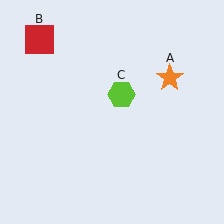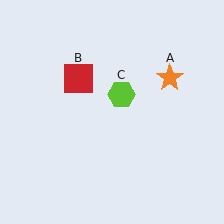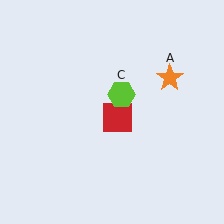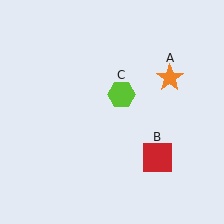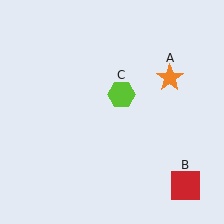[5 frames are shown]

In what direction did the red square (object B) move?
The red square (object B) moved down and to the right.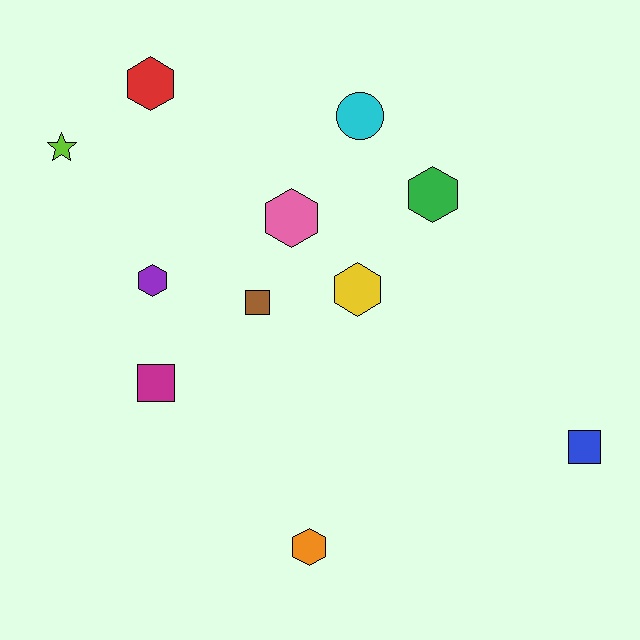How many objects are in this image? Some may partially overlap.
There are 11 objects.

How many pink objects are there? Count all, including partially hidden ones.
There is 1 pink object.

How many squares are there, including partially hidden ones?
There are 3 squares.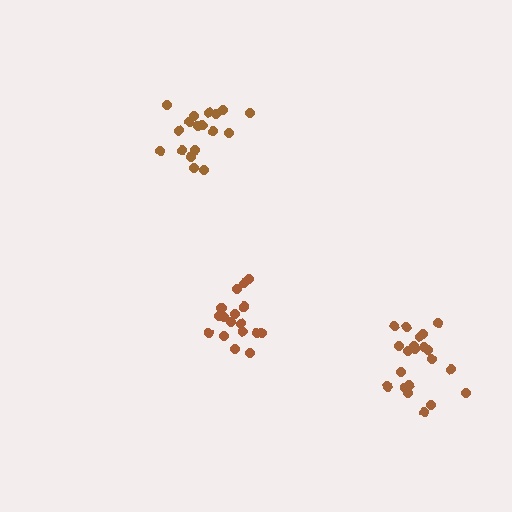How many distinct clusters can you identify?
There are 3 distinct clusters.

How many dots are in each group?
Group 1: 18 dots, Group 2: 17 dots, Group 3: 21 dots (56 total).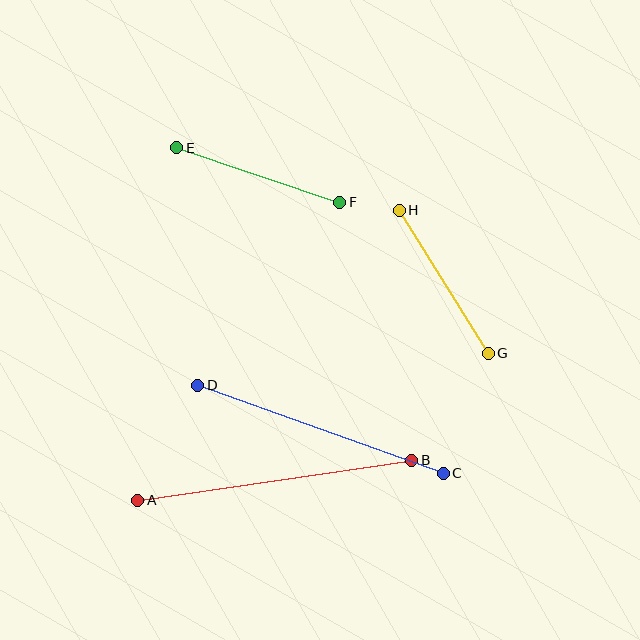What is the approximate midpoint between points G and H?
The midpoint is at approximately (444, 282) pixels.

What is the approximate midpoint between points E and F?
The midpoint is at approximately (258, 175) pixels.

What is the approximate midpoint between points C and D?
The midpoint is at approximately (321, 429) pixels.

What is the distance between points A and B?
The distance is approximately 277 pixels.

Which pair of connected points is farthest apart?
Points A and B are farthest apart.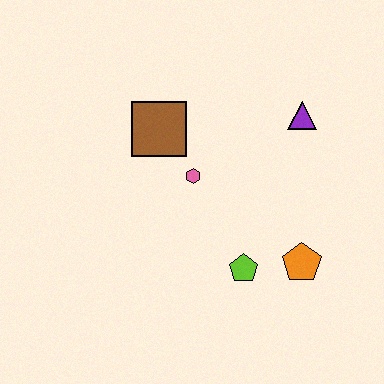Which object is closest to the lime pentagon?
The orange pentagon is closest to the lime pentagon.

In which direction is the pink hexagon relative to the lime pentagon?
The pink hexagon is above the lime pentagon.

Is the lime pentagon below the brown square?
Yes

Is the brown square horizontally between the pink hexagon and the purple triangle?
No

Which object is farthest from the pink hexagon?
The orange pentagon is farthest from the pink hexagon.